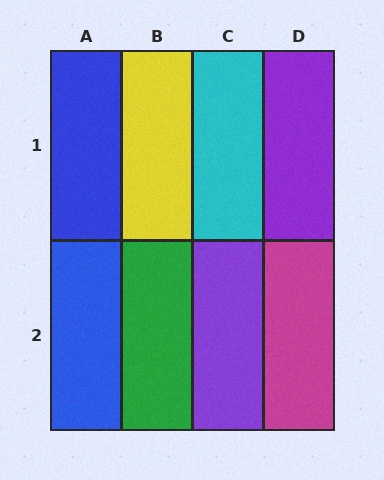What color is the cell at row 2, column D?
Magenta.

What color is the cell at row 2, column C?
Purple.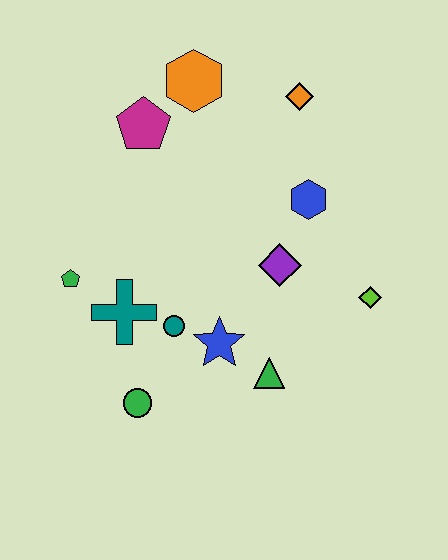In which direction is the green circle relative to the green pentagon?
The green circle is below the green pentagon.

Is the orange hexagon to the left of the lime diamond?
Yes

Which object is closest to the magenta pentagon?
The orange hexagon is closest to the magenta pentagon.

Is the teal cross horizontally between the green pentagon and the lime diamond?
Yes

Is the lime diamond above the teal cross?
Yes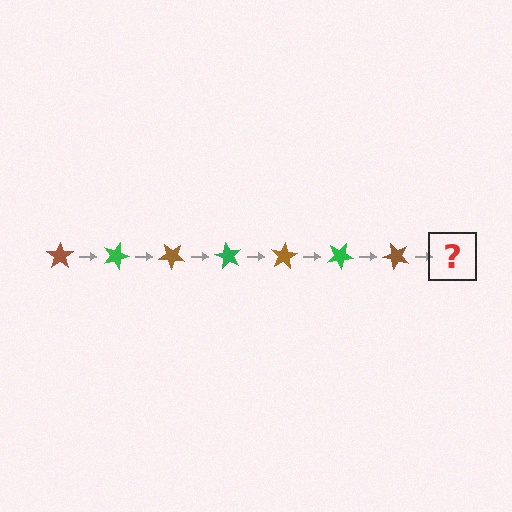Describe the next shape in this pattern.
It should be a green star, rotated 140 degrees from the start.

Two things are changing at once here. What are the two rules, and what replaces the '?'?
The two rules are that it rotates 20 degrees each step and the color cycles through brown and green. The '?' should be a green star, rotated 140 degrees from the start.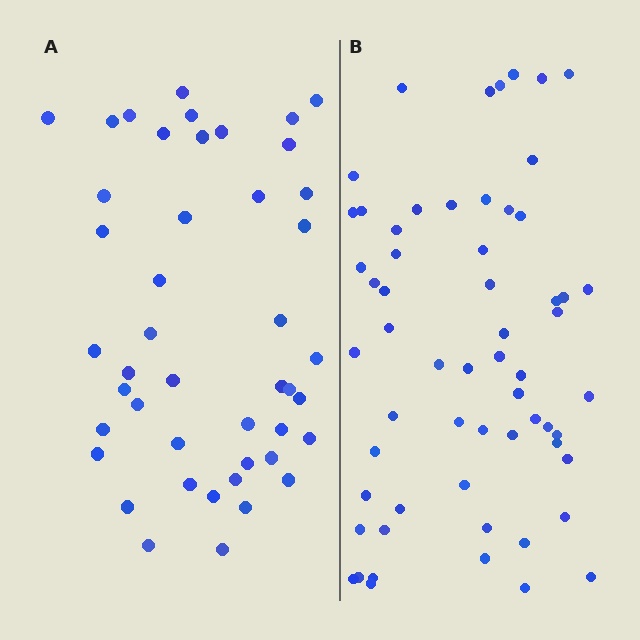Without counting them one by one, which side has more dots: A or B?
Region B (the right region) has more dots.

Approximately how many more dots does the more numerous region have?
Region B has approximately 15 more dots than region A.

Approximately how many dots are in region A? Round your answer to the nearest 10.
About 40 dots. (The exact count is 45, which rounds to 40.)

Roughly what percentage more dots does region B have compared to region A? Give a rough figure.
About 35% more.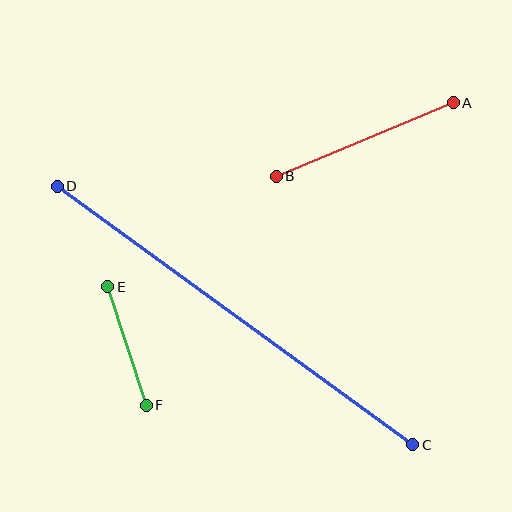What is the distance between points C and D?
The distance is approximately 440 pixels.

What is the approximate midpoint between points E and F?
The midpoint is at approximately (127, 346) pixels.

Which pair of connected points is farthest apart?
Points C and D are farthest apart.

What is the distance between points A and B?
The distance is approximately 192 pixels.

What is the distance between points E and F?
The distance is approximately 125 pixels.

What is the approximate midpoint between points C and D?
The midpoint is at approximately (235, 315) pixels.